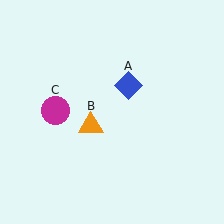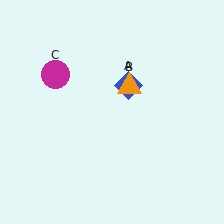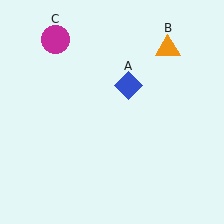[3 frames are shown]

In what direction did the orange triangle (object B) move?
The orange triangle (object B) moved up and to the right.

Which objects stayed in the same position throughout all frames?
Blue diamond (object A) remained stationary.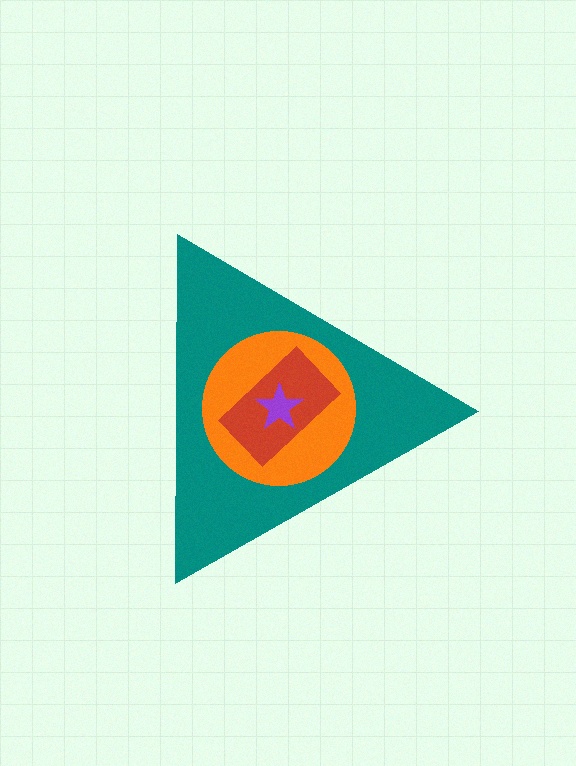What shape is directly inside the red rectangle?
The purple star.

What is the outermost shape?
The teal triangle.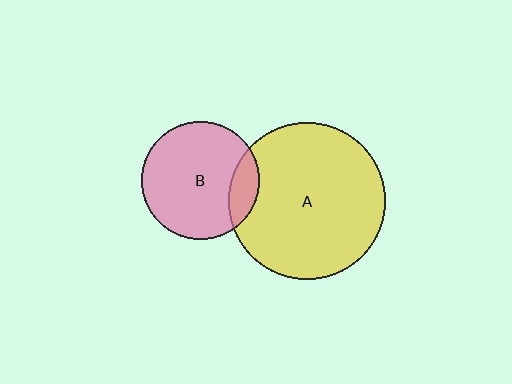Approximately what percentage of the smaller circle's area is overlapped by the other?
Approximately 15%.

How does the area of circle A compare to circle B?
Approximately 1.8 times.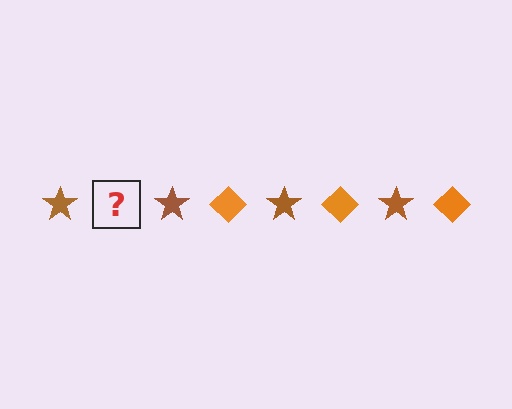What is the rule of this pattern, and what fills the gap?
The rule is that the pattern alternates between brown star and orange diamond. The gap should be filled with an orange diamond.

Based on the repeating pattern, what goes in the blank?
The blank should be an orange diamond.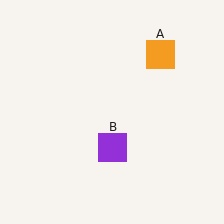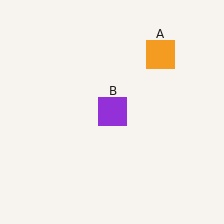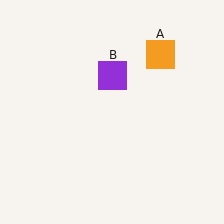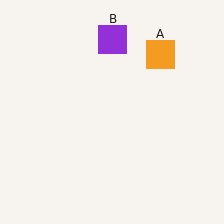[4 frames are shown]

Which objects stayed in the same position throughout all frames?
Orange square (object A) remained stationary.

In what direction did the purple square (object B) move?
The purple square (object B) moved up.